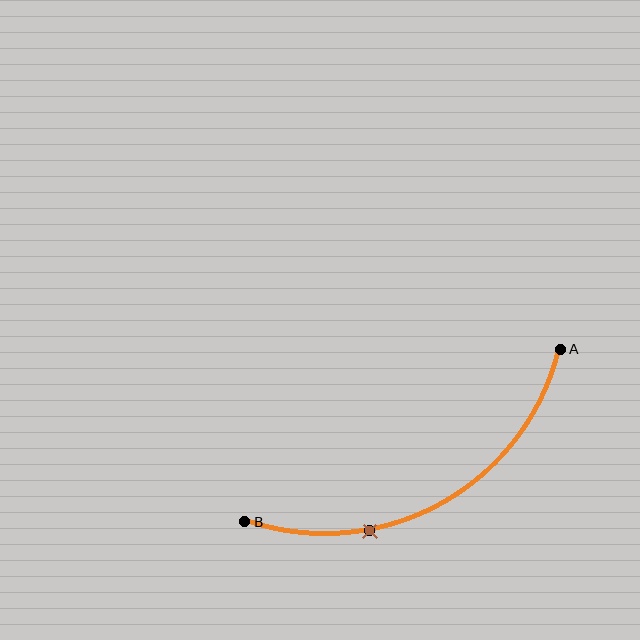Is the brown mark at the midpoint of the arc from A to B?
No. The brown mark lies on the arc but is closer to endpoint B. The arc midpoint would be at the point on the curve equidistant along the arc from both A and B.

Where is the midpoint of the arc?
The arc midpoint is the point on the curve farthest from the straight line joining A and B. It sits below that line.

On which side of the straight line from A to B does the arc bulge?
The arc bulges below the straight line connecting A and B.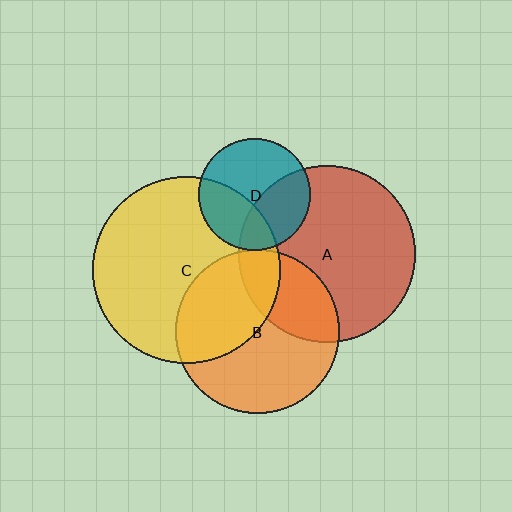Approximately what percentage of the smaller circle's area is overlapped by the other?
Approximately 30%.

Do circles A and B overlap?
Yes.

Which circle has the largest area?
Circle C (yellow).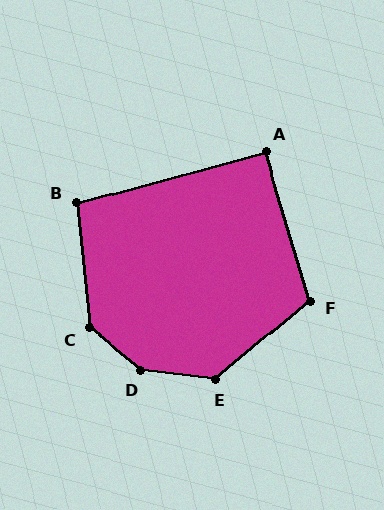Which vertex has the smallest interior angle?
A, at approximately 91 degrees.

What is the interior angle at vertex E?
Approximately 134 degrees (obtuse).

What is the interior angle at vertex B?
Approximately 99 degrees (obtuse).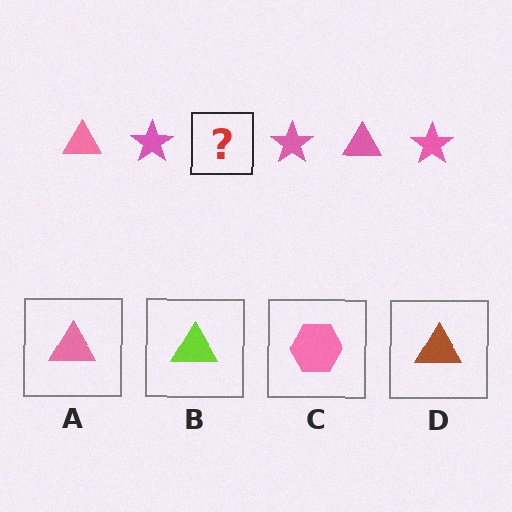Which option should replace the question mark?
Option A.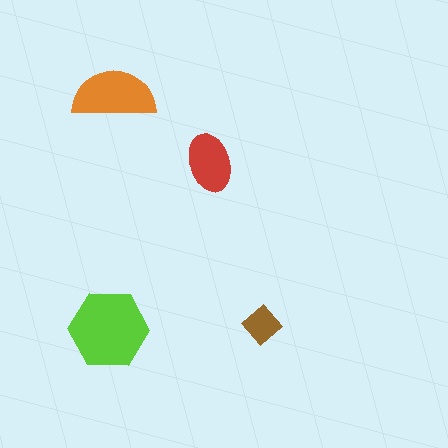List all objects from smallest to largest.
The brown diamond, the red ellipse, the orange semicircle, the lime hexagon.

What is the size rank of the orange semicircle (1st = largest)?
2nd.